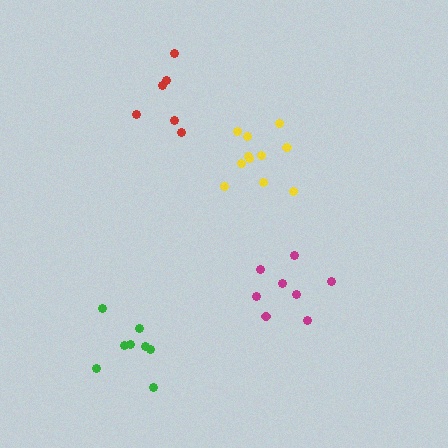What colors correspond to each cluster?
The clusters are colored: green, red, magenta, yellow.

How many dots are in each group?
Group 1: 8 dots, Group 2: 6 dots, Group 3: 8 dots, Group 4: 11 dots (33 total).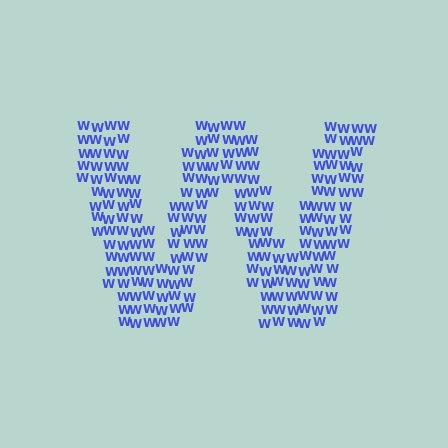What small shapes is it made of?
It is made of small letter W's.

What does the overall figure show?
The overall figure shows the letter W.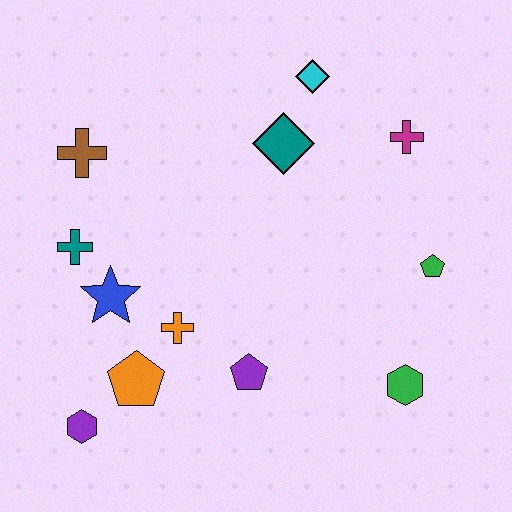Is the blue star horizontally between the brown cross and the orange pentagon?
Yes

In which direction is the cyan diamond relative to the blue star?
The cyan diamond is above the blue star.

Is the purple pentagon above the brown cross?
No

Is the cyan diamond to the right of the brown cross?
Yes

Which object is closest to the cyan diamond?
The teal diamond is closest to the cyan diamond.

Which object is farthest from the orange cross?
The magenta cross is farthest from the orange cross.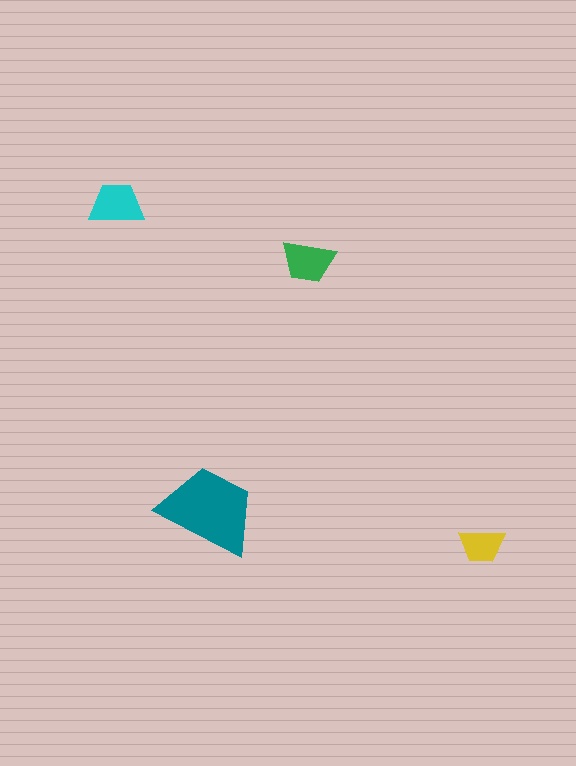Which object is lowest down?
The yellow trapezoid is bottommost.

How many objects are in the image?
There are 4 objects in the image.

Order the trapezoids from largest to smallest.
the teal one, the cyan one, the green one, the yellow one.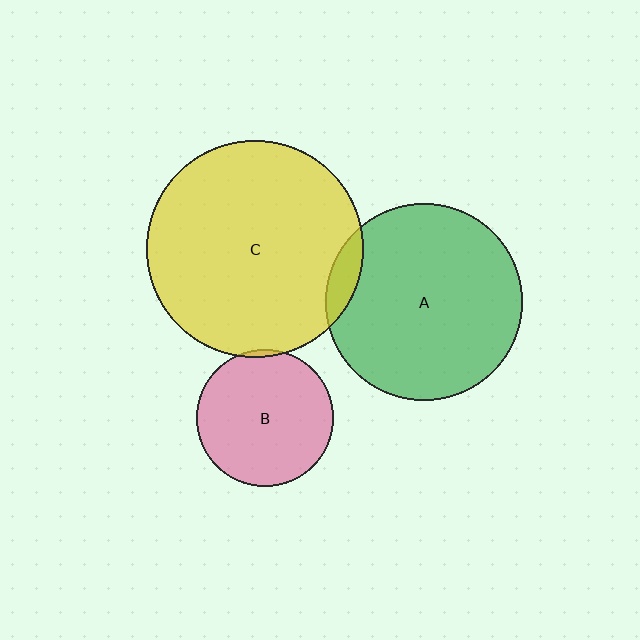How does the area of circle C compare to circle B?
Approximately 2.5 times.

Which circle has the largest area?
Circle C (yellow).